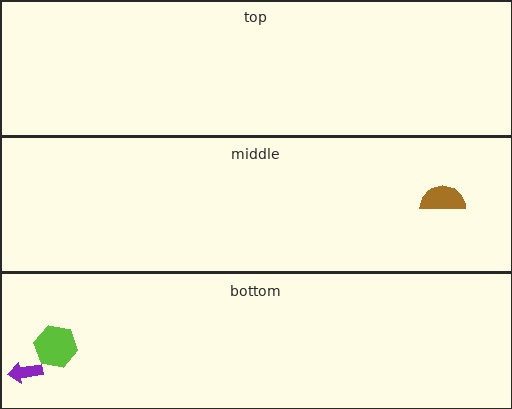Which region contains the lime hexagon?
The bottom region.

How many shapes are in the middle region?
1.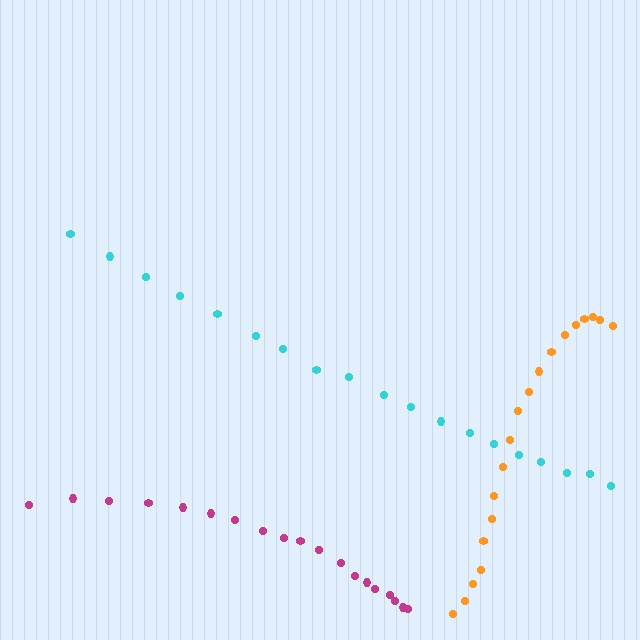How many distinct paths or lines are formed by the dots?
There are 3 distinct paths.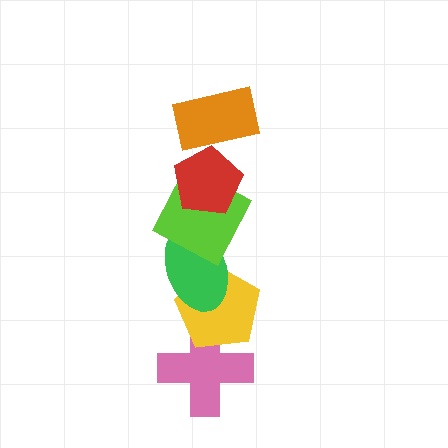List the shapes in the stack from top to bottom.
From top to bottom: the orange rectangle, the red pentagon, the lime square, the green ellipse, the yellow pentagon, the pink cross.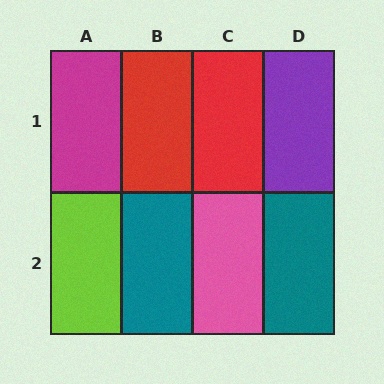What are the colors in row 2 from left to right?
Lime, teal, pink, teal.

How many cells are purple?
1 cell is purple.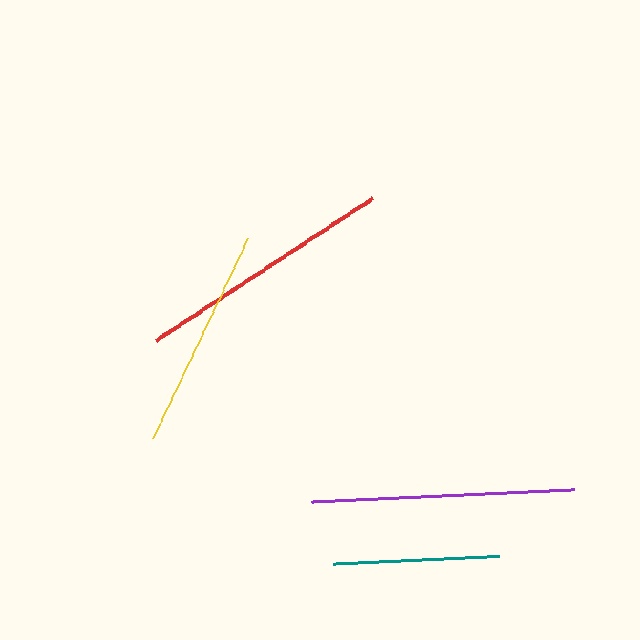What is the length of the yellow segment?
The yellow segment is approximately 221 pixels long.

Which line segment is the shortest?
The teal line is the shortest at approximately 166 pixels.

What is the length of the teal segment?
The teal segment is approximately 166 pixels long.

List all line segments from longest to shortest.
From longest to shortest: purple, red, yellow, teal.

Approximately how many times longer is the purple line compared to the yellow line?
The purple line is approximately 1.2 times the length of the yellow line.